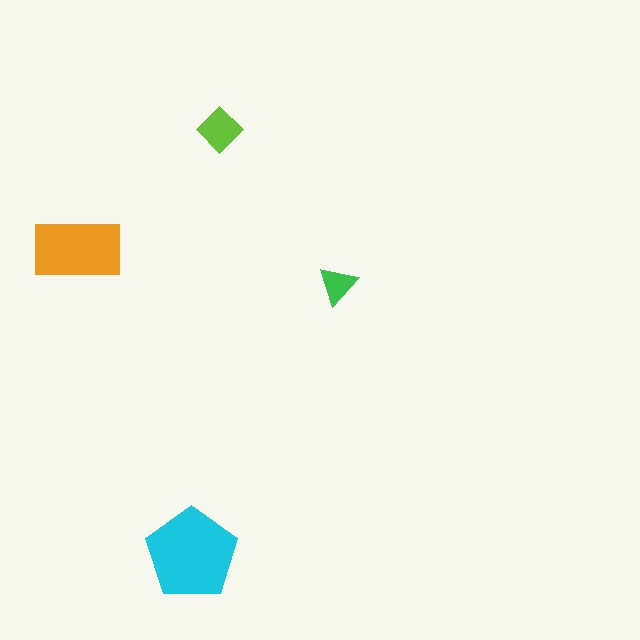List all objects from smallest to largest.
The green triangle, the lime diamond, the orange rectangle, the cyan pentagon.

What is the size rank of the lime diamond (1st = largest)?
3rd.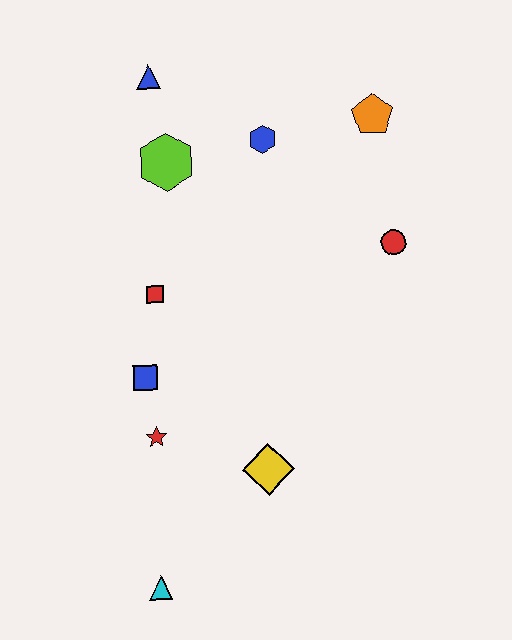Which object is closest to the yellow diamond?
The red star is closest to the yellow diamond.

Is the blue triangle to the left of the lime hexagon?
Yes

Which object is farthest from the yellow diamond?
The blue triangle is farthest from the yellow diamond.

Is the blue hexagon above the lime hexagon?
Yes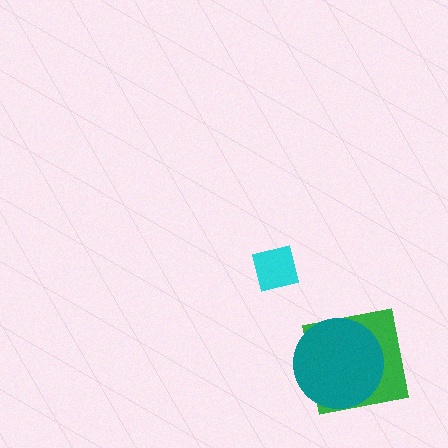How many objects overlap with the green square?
1 object overlaps with the green square.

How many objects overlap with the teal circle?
1 object overlaps with the teal circle.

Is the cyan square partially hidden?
No, no other shape covers it.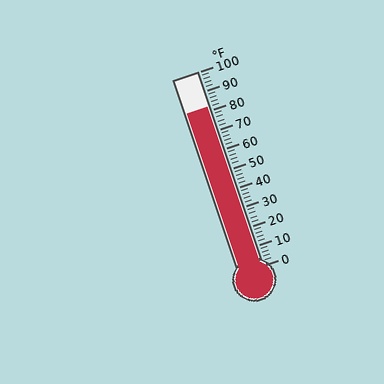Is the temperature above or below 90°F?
The temperature is below 90°F.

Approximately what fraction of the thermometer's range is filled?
The thermometer is filled to approximately 80% of its range.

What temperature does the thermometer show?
The thermometer shows approximately 82°F.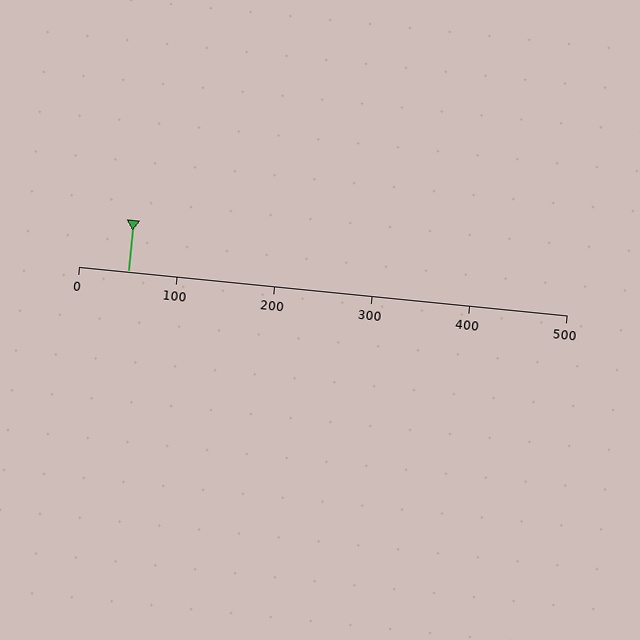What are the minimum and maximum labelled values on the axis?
The axis runs from 0 to 500.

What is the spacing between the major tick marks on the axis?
The major ticks are spaced 100 apart.